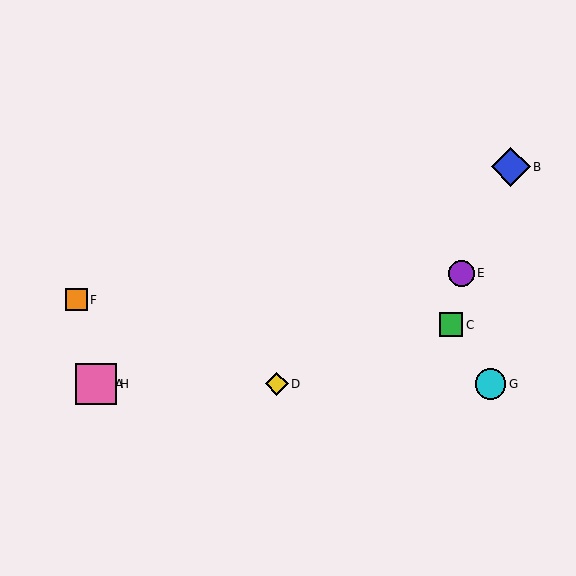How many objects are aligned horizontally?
4 objects (A, D, G, H) are aligned horizontally.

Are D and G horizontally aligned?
Yes, both are at y≈384.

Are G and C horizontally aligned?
No, G is at y≈384 and C is at y≈325.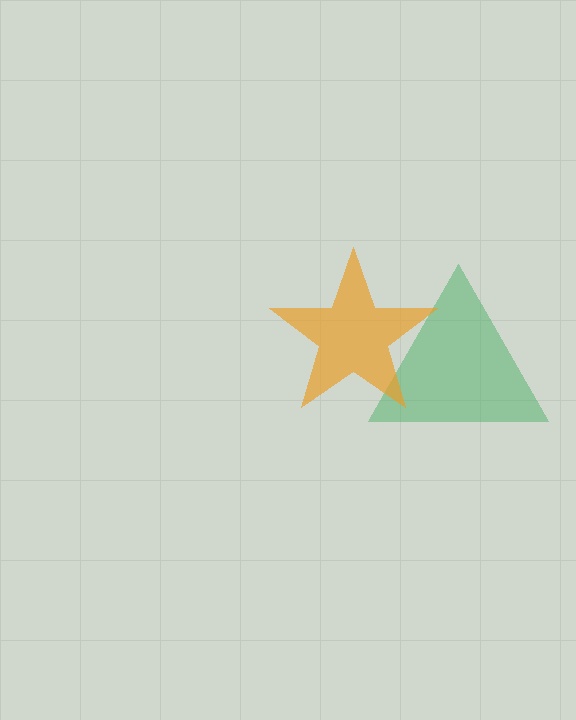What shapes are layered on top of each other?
The layered shapes are: a green triangle, an orange star.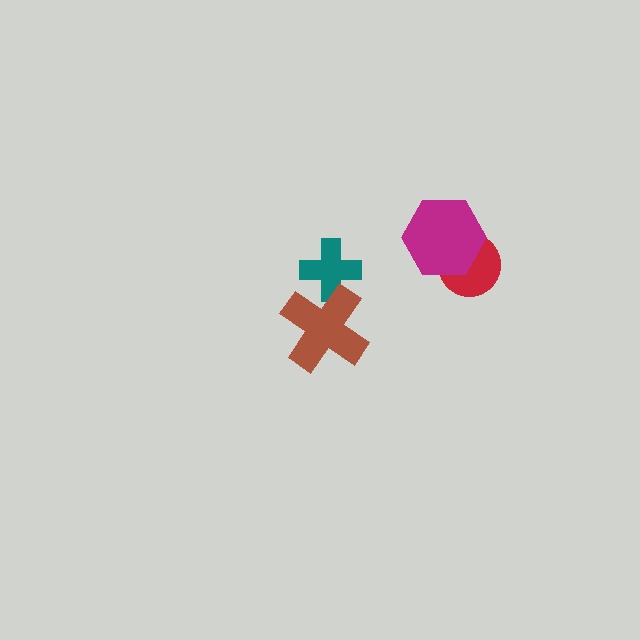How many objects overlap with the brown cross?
1 object overlaps with the brown cross.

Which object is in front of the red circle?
The magenta hexagon is in front of the red circle.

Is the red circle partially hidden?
Yes, it is partially covered by another shape.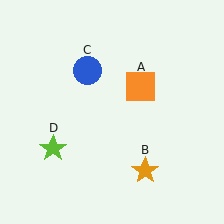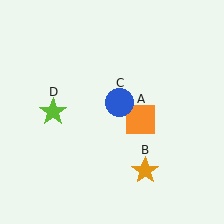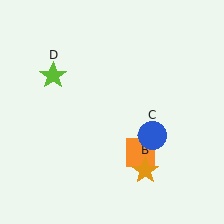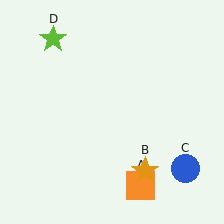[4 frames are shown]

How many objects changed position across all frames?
3 objects changed position: orange square (object A), blue circle (object C), lime star (object D).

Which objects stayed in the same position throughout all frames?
Orange star (object B) remained stationary.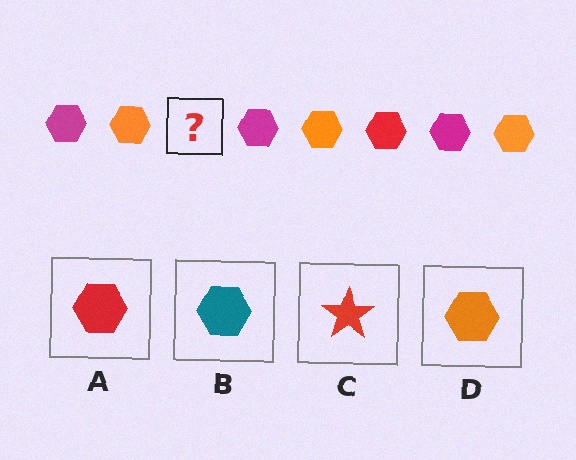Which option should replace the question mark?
Option A.